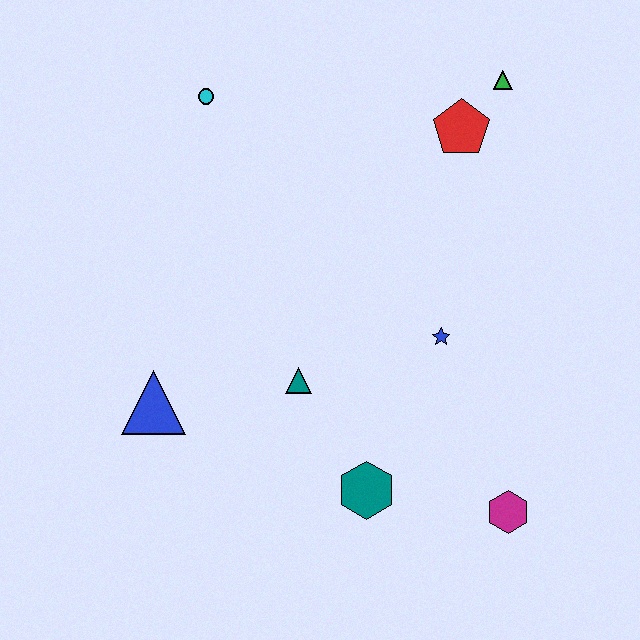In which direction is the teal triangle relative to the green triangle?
The teal triangle is below the green triangle.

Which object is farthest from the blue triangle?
The green triangle is farthest from the blue triangle.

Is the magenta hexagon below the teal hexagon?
Yes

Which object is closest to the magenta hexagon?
The teal hexagon is closest to the magenta hexagon.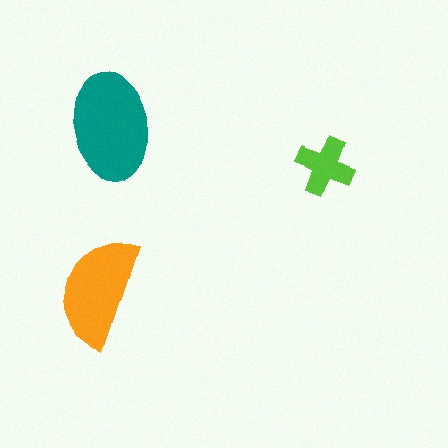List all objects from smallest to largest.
The lime cross, the orange semicircle, the teal ellipse.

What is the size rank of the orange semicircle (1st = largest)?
2nd.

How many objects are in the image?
There are 3 objects in the image.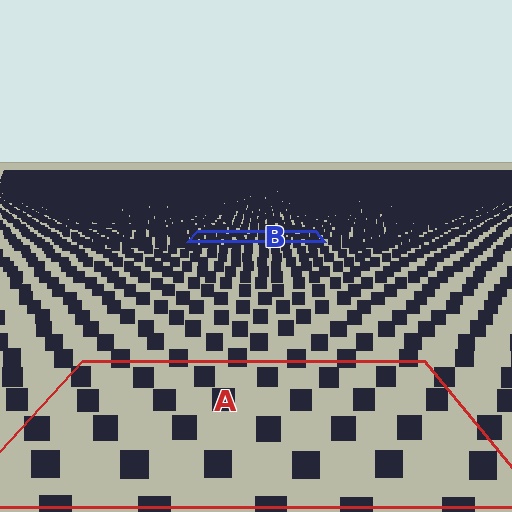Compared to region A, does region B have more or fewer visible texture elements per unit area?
Region B has more texture elements per unit area — they are packed more densely because it is farther away.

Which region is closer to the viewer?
Region A is closer. The texture elements there are larger and more spread out.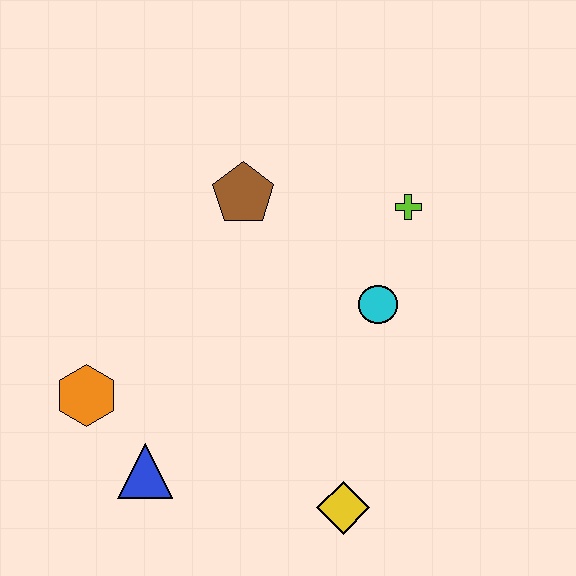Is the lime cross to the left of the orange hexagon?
No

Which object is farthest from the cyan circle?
The orange hexagon is farthest from the cyan circle.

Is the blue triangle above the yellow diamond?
Yes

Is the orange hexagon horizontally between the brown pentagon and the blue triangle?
No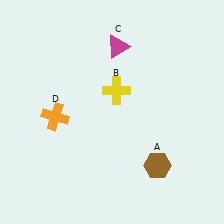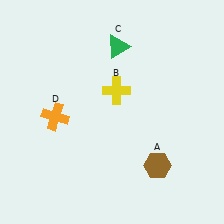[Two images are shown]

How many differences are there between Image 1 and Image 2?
There is 1 difference between the two images.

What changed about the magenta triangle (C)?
In Image 1, C is magenta. In Image 2, it changed to green.